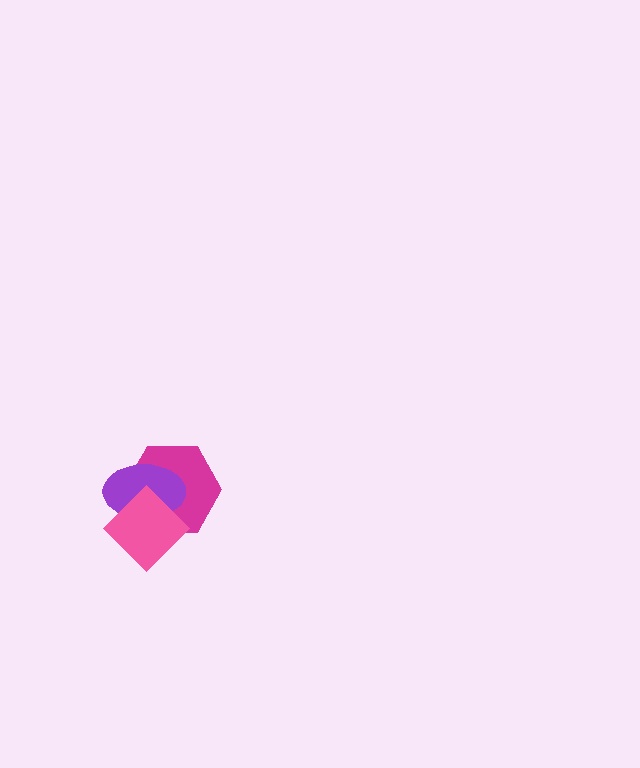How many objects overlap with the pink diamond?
2 objects overlap with the pink diamond.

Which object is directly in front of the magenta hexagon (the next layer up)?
The purple ellipse is directly in front of the magenta hexagon.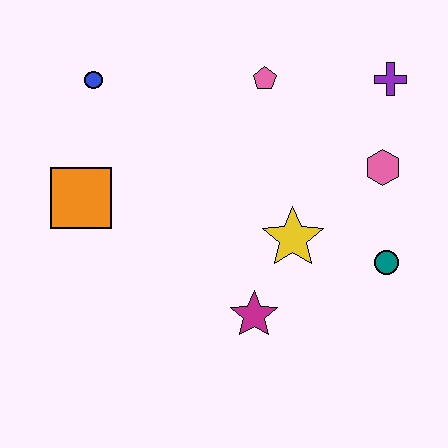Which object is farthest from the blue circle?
The teal circle is farthest from the blue circle.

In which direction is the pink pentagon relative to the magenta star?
The pink pentagon is above the magenta star.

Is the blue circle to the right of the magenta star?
No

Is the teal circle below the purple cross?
Yes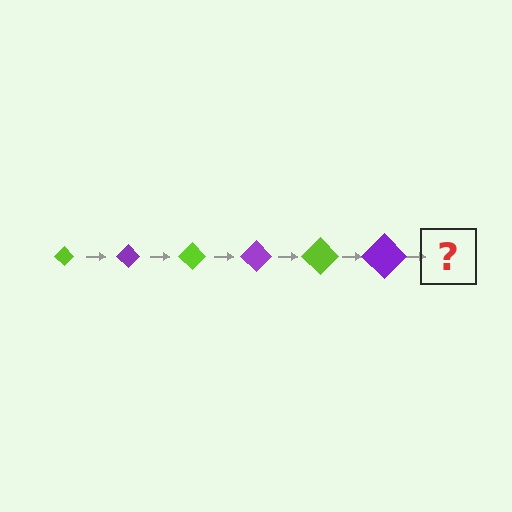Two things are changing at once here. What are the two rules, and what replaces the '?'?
The two rules are that the diamond grows larger each step and the color cycles through lime and purple. The '?' should be a lime diamond, larger than the previous one.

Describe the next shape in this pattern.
It should be a lime diamond, larger than the previous one.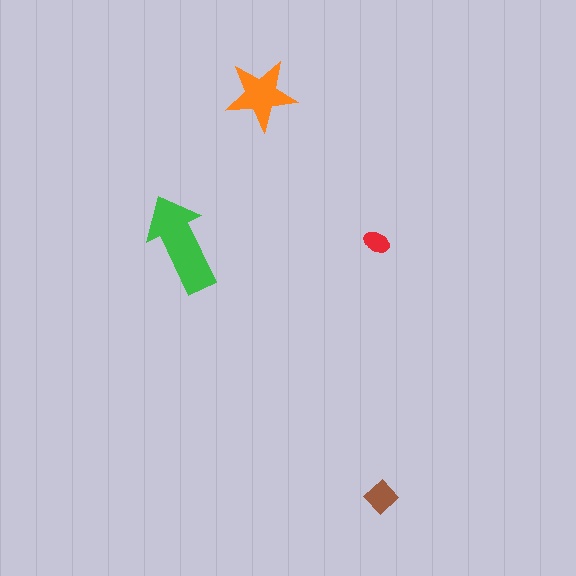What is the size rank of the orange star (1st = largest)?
2nd.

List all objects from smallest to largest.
The red ellipse, the brown diamond, the orange star, the green arrow.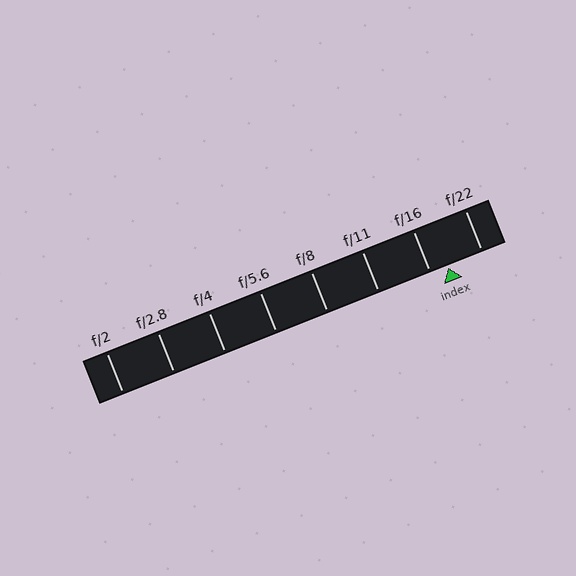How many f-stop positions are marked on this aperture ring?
There are 8 f-stop positions marked.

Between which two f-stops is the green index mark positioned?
The index mark is between f/16 and f/22.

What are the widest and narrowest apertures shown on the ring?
The widest aperture shown is f/2 and the narrowest is f/22.